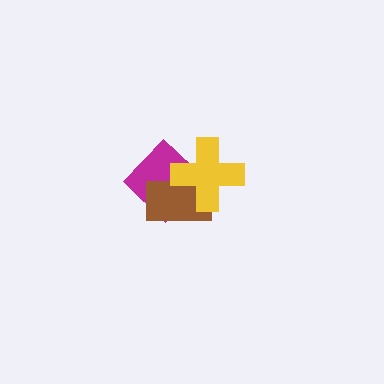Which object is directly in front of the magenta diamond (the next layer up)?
The brown rectangle is directly in front of the magenta diamond.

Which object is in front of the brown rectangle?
The yellow cross is in front of the brown rectangle.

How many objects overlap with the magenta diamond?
2 objects overlap with the magenta diamond.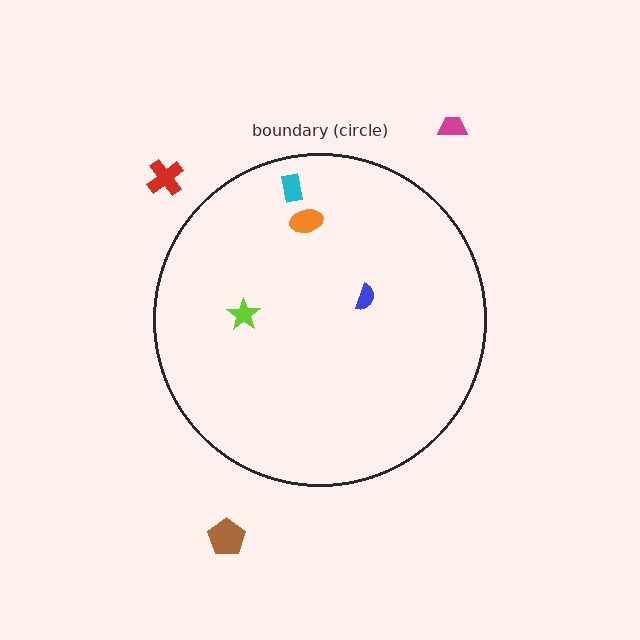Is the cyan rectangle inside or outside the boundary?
Inside.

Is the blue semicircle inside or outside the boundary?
Inside.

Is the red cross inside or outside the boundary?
Outside.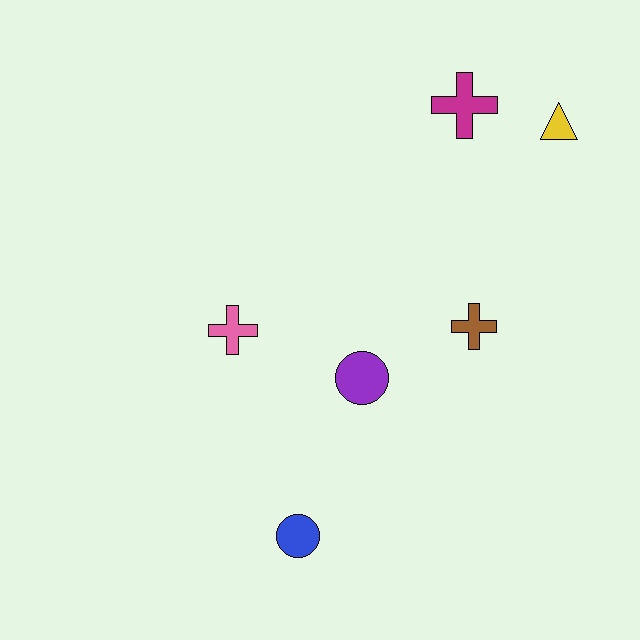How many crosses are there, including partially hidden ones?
There are 3 crosses.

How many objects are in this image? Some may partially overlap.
There are 6 objects.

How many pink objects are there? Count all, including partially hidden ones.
There is 1 pink object.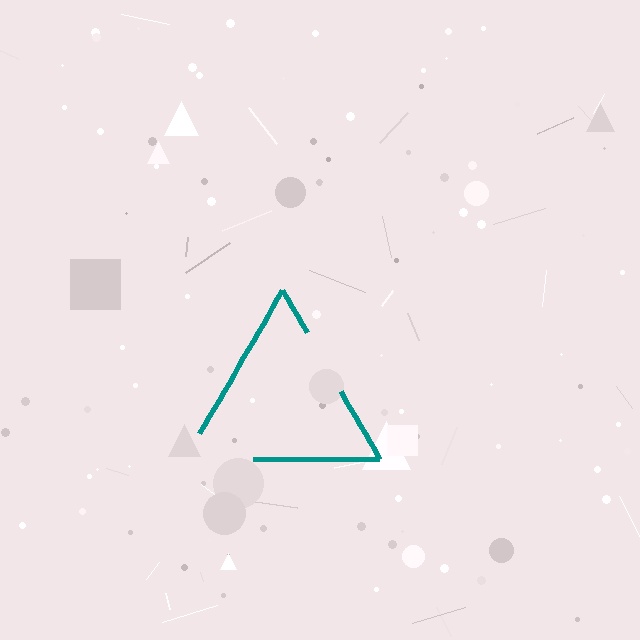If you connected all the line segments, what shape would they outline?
They would outline a triangle.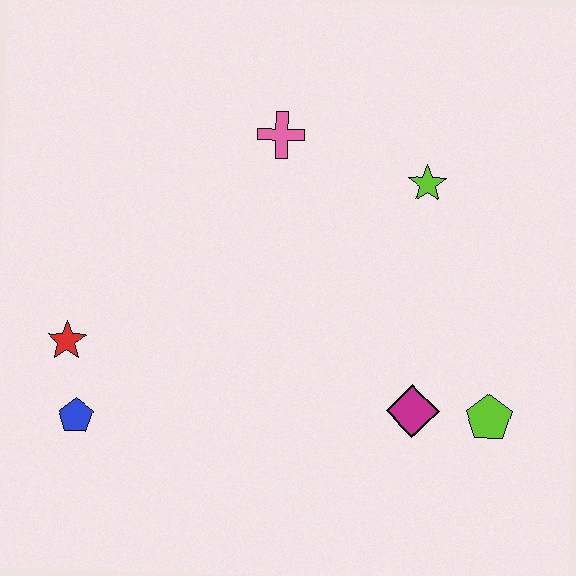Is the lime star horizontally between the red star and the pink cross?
No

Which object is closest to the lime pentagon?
The magenta diamond is closest to the lime pentagon.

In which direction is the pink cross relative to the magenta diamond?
The pink cross is above the magenta diamond.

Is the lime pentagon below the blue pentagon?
No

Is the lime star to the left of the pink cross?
No